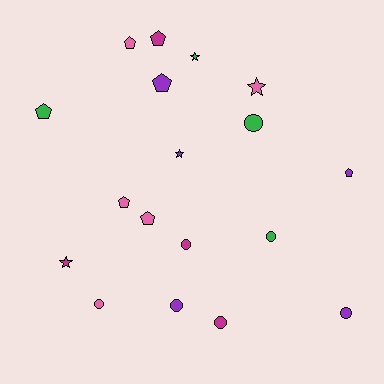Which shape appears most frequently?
Circle, with 7 objects.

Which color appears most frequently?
Pink, with 5 objects.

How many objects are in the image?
There are 18 objects.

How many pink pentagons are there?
There are 3 pink pentagons.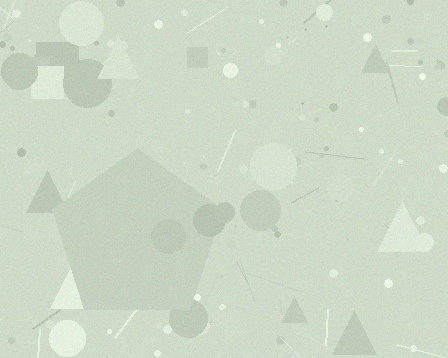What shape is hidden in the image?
A pentagon is hidden in the image.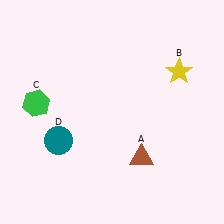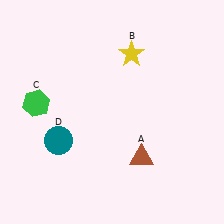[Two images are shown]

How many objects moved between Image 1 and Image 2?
1 object moved between the two images.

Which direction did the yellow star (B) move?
The yellow star (B) moved left.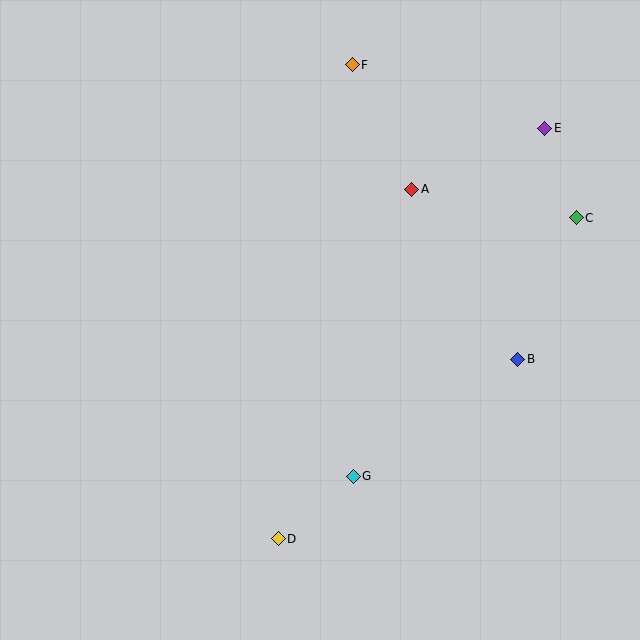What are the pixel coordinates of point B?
Point B is at (518, 359).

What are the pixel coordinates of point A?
Point A is at (412, 189).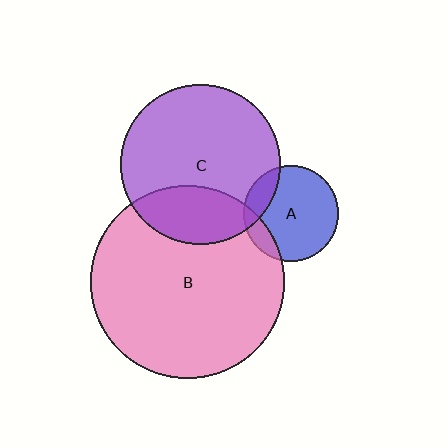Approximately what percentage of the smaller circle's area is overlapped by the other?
Approximately 25%.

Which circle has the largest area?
Circle B (pink).